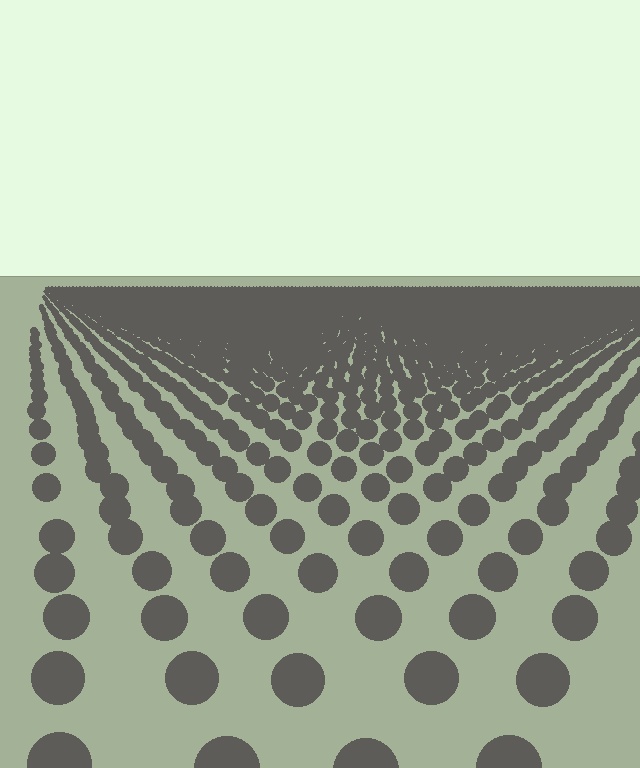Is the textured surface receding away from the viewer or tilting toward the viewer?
The surface is receding away from the viewer. Texture elements get smaller and denser toward the top.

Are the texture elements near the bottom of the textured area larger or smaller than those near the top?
Larger. Near the bottom, elements are closer to the viewer and appear at a bigger on-screen size.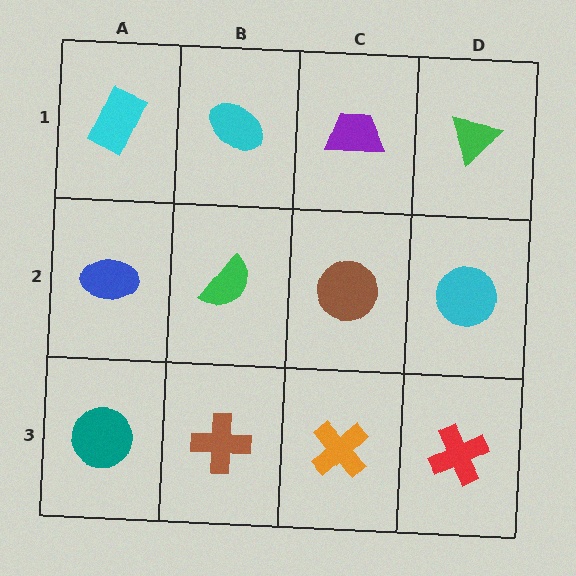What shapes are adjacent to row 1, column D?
A cyan circle (row 2, column D), a purple trapezoid (row 1, column C).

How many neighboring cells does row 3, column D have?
2.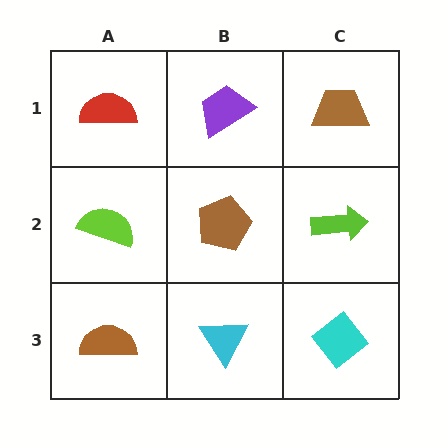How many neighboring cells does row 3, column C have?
2.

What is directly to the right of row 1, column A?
A purple trapezoid.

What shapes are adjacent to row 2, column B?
A purple trapezoid (row 1, column B), a cyan triangle (row 3, column B), a lime semicircle (row 2, column A), a lime arrow (row 2, column C).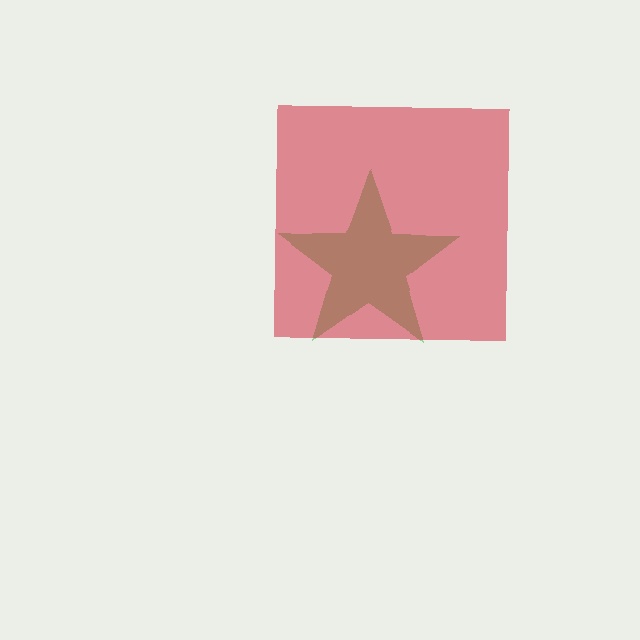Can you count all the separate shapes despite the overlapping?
Yes, there are 2 separate shapes.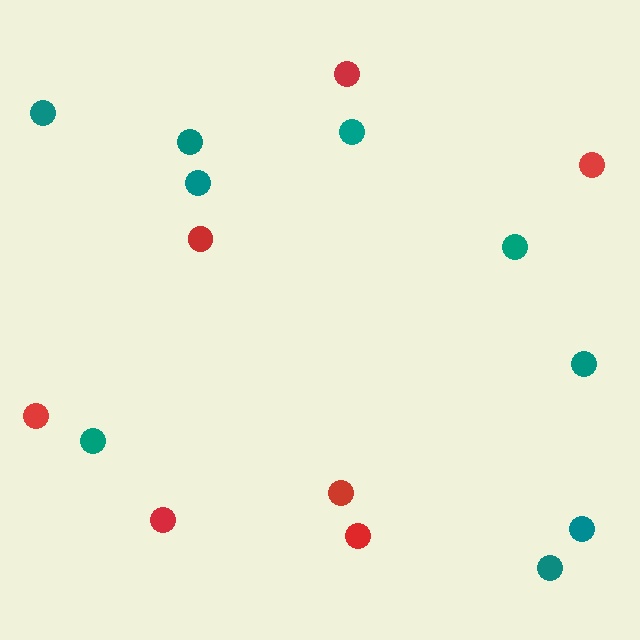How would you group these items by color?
There are 2 groups: one group of red circles (7) and one group of teal circles (9).